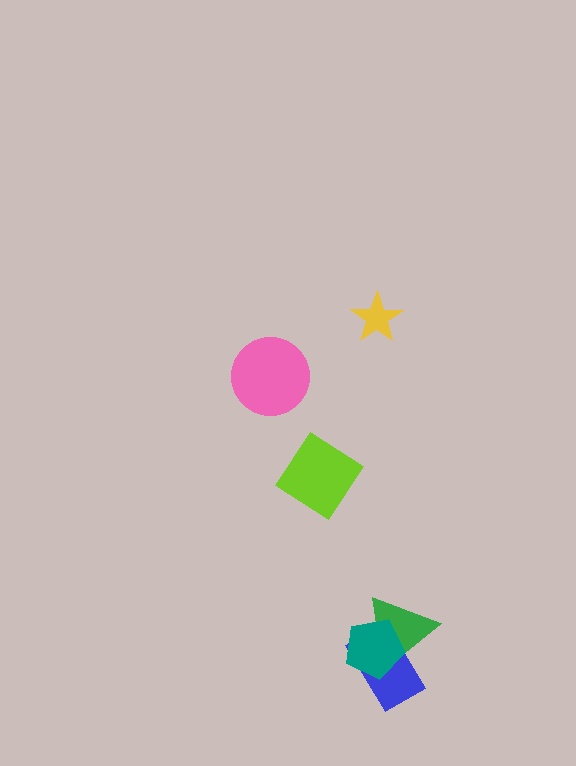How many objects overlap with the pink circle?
0 objects overlap with the pink circle.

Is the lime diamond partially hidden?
No, no other shape covers it.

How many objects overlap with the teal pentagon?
2 objects overlap with the teal pentagon.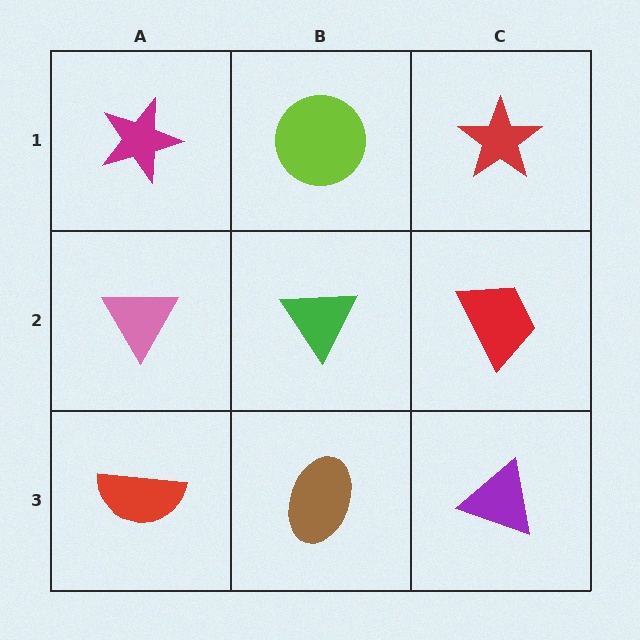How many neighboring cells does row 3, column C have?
2.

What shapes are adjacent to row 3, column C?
A red trapezoid (row 2, column C), a brown ellipse (row 3, column B).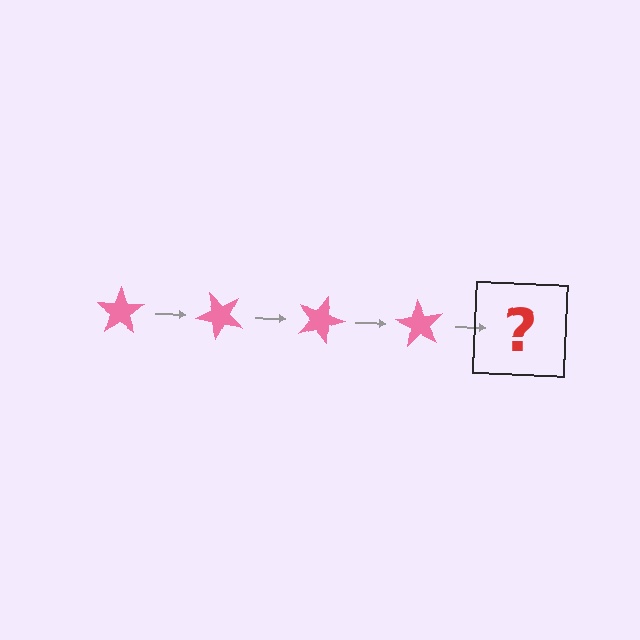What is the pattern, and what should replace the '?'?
The pattern is that the star rotates 45 degrees each step. The '?' should be a pink star rotated 180 degrees.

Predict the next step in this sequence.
The next step is a pink star rotated 180 degrees.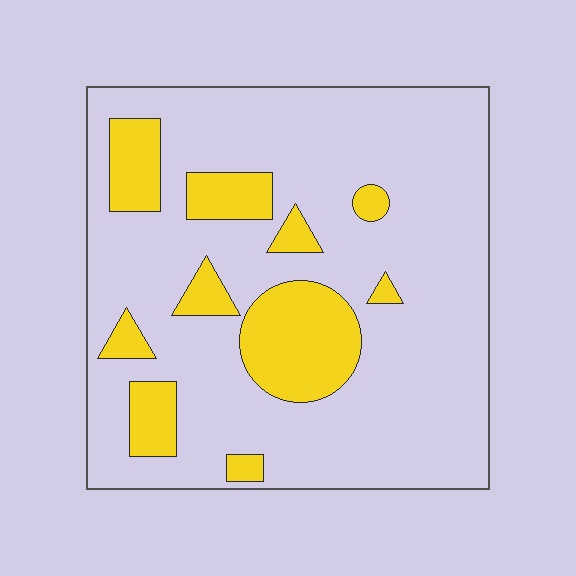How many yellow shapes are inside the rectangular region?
10.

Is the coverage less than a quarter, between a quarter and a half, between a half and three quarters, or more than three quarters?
Less than a quarter.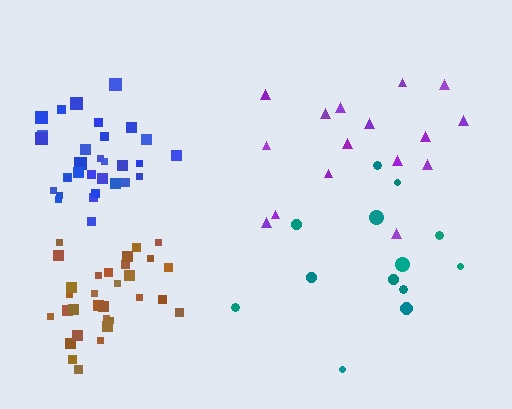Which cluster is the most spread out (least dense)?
Teal.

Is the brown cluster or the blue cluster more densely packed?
Brown.